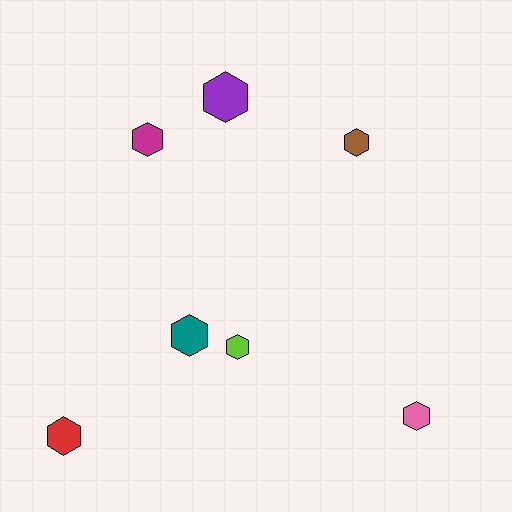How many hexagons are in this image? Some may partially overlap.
There are 7 hexagons.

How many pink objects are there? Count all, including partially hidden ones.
There is 1 pink object.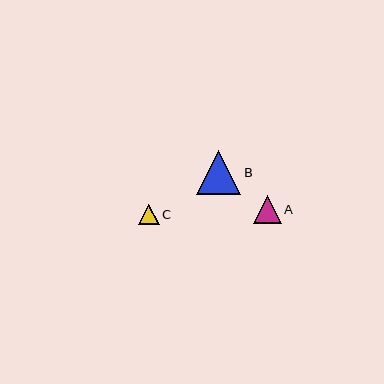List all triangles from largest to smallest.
From largest to smallest: B, A, C.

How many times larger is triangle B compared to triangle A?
Triangle B is approximately 1.6 times the size of triangle A.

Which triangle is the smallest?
Triangle C is the smallest with a size of approximately 21 pixels.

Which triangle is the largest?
Triangle B is the largest with a size of approximately 44 pixels.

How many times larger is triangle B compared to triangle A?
Triangle B is approximately 1.6 times the size of triangle A.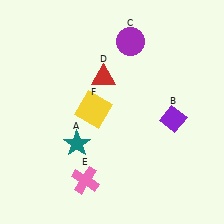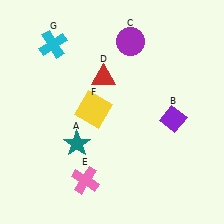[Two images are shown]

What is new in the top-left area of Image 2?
A cyan cross (G) was added in the top-left area of Image 2.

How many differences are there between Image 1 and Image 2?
There is 1 difference between the two images.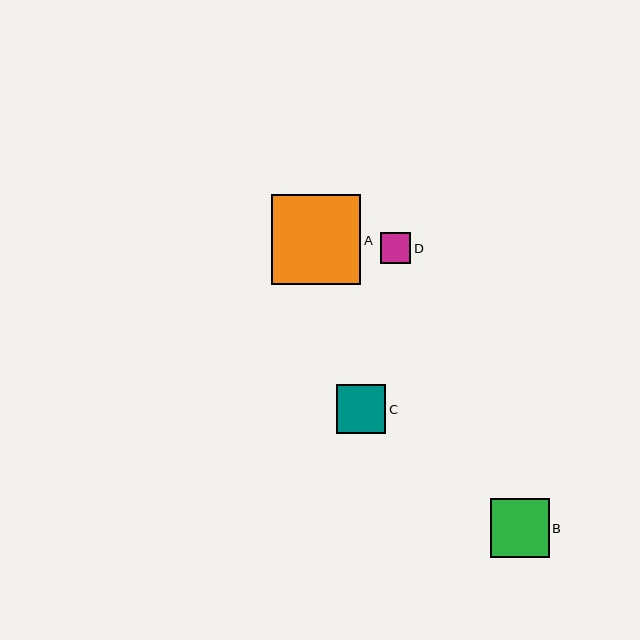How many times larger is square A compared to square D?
Square A is approximately 2.9 times the size of square D.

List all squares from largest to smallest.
From largest to smallest: A, B, C, D.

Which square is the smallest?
Square D is the smallest with a size of approximately 31 pixels.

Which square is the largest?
Square A is the largest with a size of approximately 89 pixels.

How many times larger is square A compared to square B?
Square A is approximately 1.5 times the size of square B.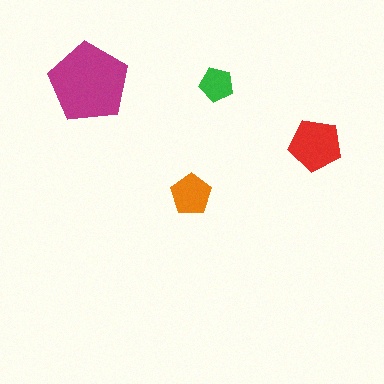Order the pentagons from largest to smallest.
the magenta one, the red one, the orange one, the green one.